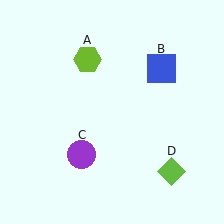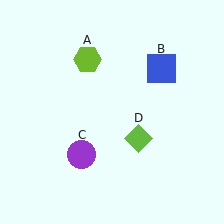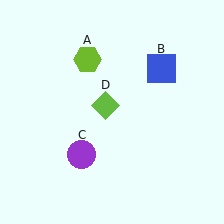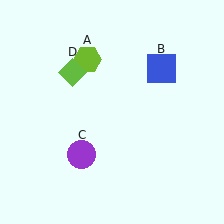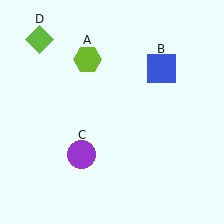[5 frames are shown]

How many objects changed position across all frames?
1 object changed position: lime diamond (object D).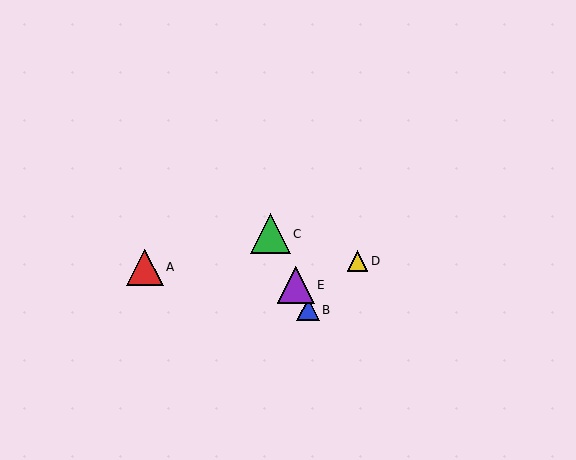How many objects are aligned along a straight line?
3 objects (B, C, E) are aligned along a straight line.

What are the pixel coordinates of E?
Object E is at (296, 285).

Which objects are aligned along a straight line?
Objects B, C, E are aligned along a straight line.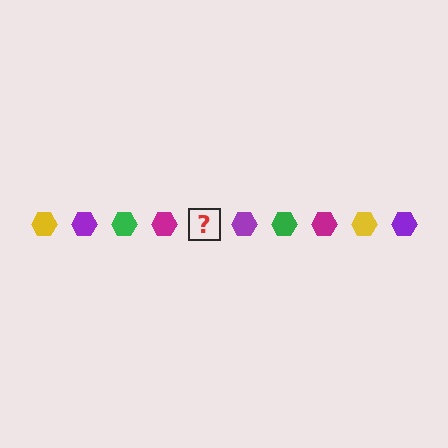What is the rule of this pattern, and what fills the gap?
The rule is that the pattern cycles through yellow, purple, green, magenta hexagons. The gap should be filled with a yellow hexagon.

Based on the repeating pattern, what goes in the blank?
The blank should be a yellow hexagon.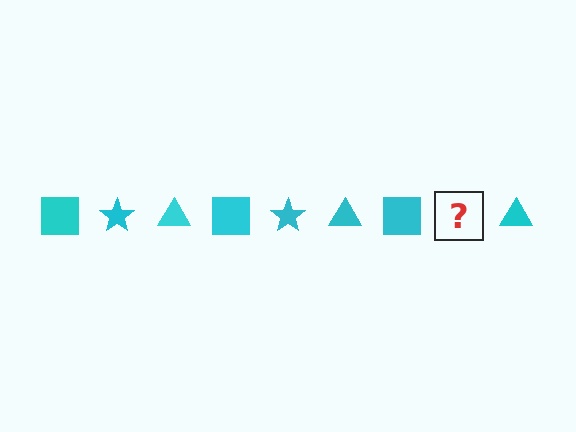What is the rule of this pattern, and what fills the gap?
The rule is that the pattern cycles through square, star, triangle shapes in cyan. The gap should be filled with a cyan star.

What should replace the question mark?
The question mark should be replaced with a cyan star.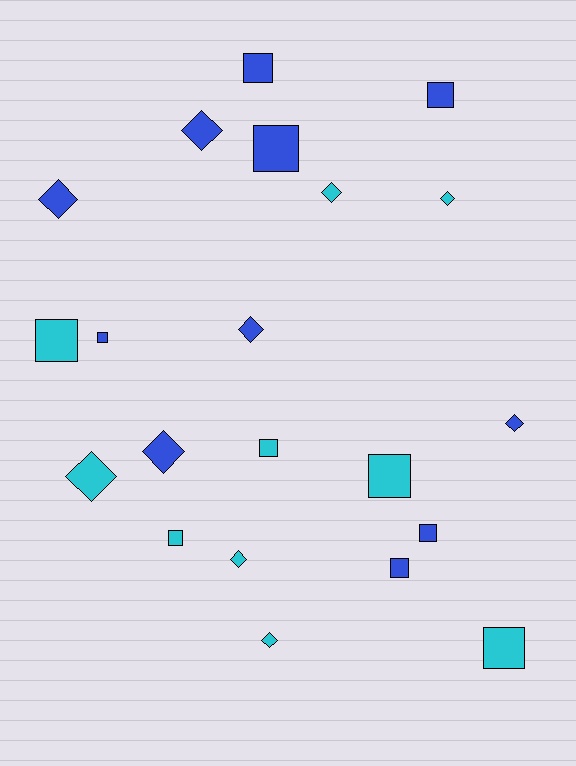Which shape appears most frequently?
Square, with 11 objects.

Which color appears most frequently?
Blue, with 11 objects.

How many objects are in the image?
There are 21 objects.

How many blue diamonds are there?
There are 5 blue diamonds.